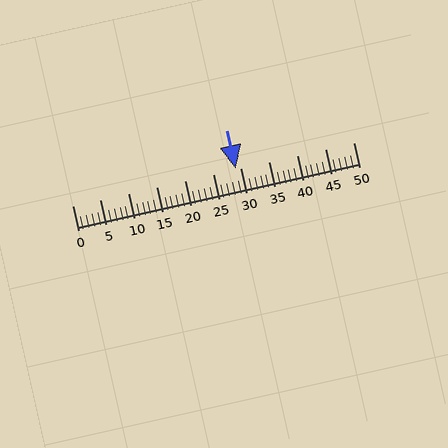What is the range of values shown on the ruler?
The ruler shows values from 0 to 50.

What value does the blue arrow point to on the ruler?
The blue arrow points to approximately 29.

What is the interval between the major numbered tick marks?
The major tick marks are spaced 5 units apart.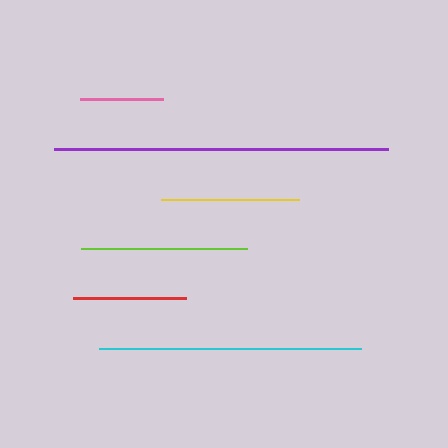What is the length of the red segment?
The red segment is approximately 113 pixels long.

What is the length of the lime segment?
The lime segment is approximately 165 pixels long.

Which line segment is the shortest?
The pink line is the shortest at approximately 83 pixels.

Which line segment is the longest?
The purple line is the longest at approximately 333 pixels.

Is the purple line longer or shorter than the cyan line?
The purple line is longer than the cyan line.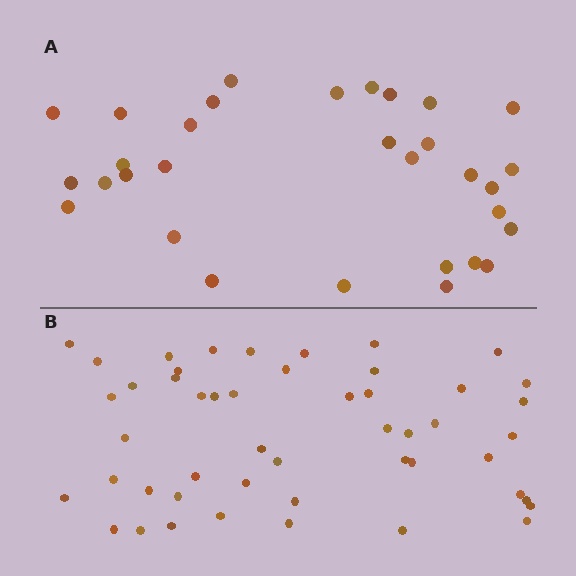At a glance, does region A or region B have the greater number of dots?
Region B (the bottom region) has more dots.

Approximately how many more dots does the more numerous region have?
Region B has approximately 20 more dots than region A.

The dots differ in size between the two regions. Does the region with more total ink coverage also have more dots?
No. Region A has more total ink coverage because its dots are larger, but region B actually contains more individual dots. Total area can be misleading — the number of items is what matters here.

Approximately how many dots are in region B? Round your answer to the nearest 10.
About 50 dots. (The exact count is 49, which rounds to 50.)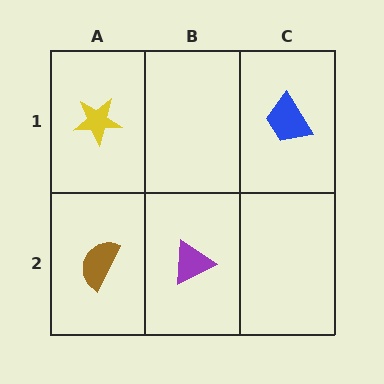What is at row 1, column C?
A blue trapezoid.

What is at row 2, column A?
A brown semicircle.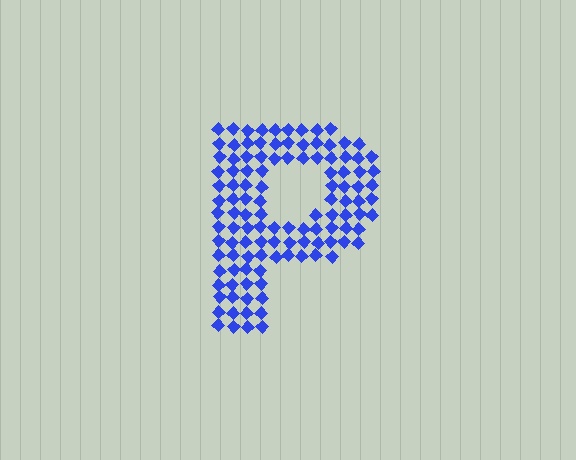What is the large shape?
The large shape is the letter P.